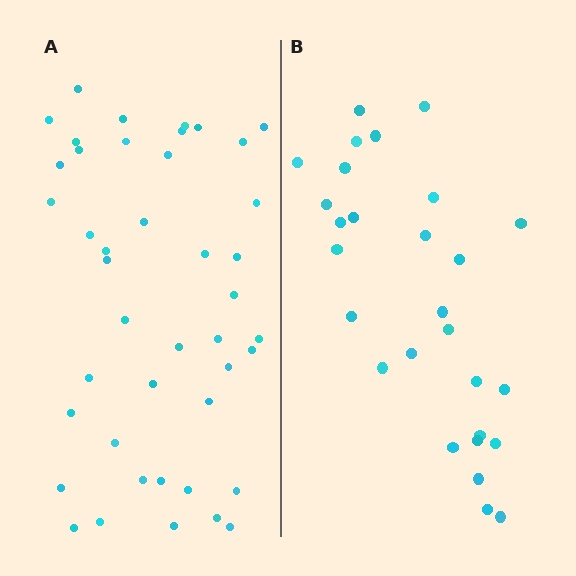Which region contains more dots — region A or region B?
Region A (the left region) has more dots.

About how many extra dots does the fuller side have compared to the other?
Region A has approximately 15 more dots than region B.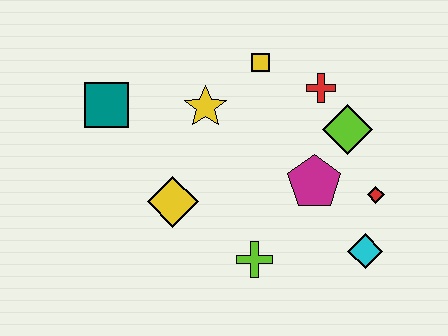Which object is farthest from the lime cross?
The teal square is farthest from the lime cross.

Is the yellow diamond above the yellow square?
No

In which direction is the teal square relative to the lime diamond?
The teal square is to the left of the lime diamond.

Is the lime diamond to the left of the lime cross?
No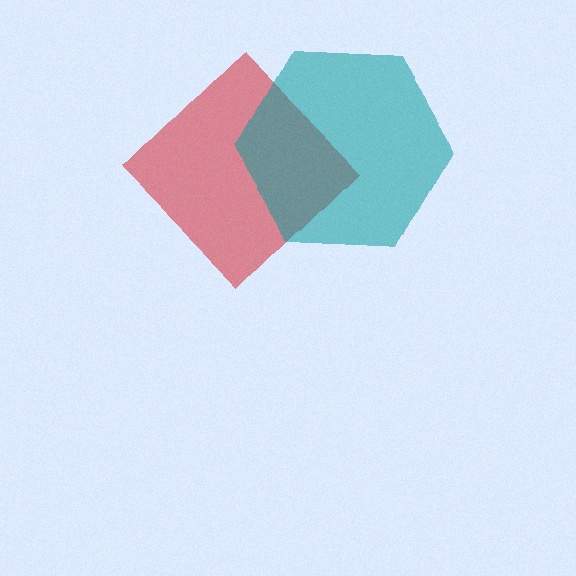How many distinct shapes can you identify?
There are 2 distinct shapes: a red diamond, a teal hexagon.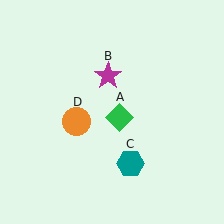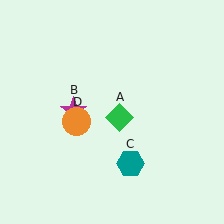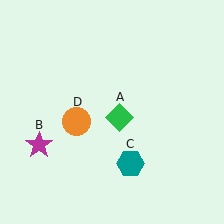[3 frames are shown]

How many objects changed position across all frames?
1 object changed position: magenta star (object B).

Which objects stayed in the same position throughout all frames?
Green diamond (object A) and teal hexagon (object C) and orange circle (object D) remained stationary.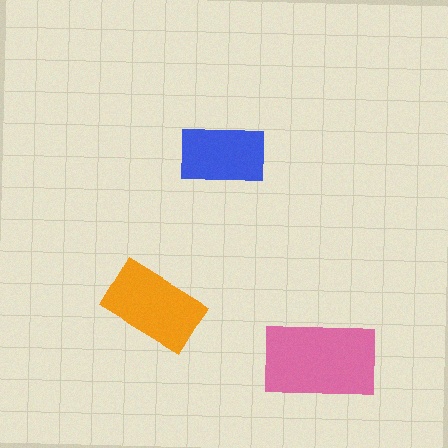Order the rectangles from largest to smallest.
the pink one, the orange one, the blue one.